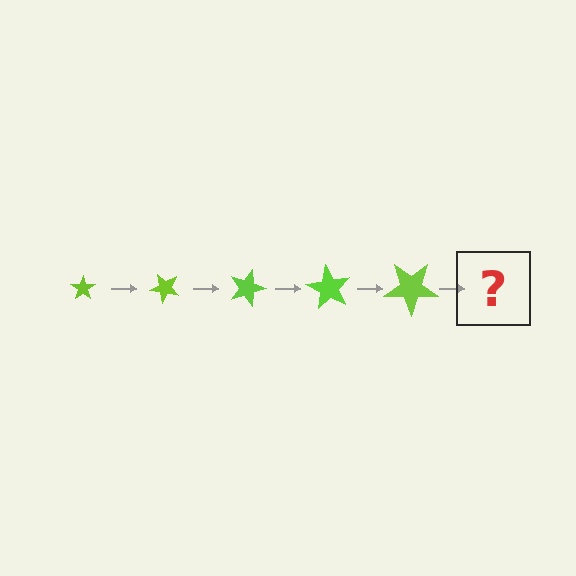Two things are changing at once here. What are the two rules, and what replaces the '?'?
The two rules are that the star grows larger each step and it rotates 45 degrees each step. The '?' should be a star, larger than the previous one and rotated 225 degrees from the start.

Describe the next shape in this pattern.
It should be a star, larger than the previous one and rotated 225 degrees from the start.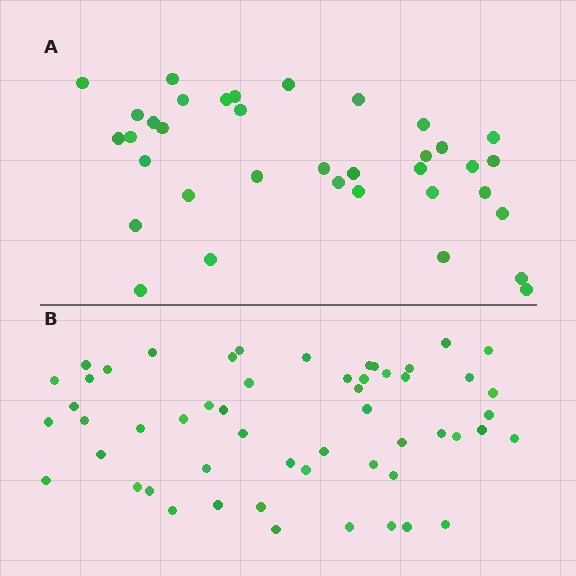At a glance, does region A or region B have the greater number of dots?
Region B (the bottom region) has more dots.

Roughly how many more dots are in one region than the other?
Region B has approximately 20 more dots than region A.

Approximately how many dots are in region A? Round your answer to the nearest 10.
About 40 dots. (The exact count is 36, which rounds to 40.)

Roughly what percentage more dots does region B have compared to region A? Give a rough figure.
About 50% more.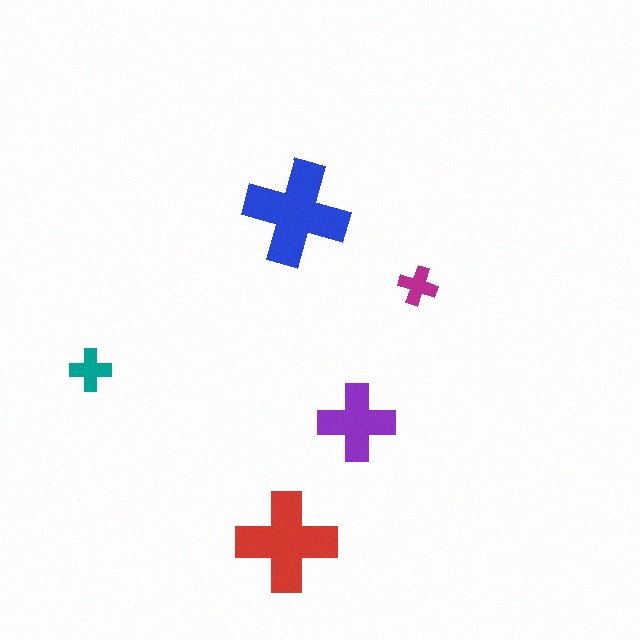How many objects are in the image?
There are 5 objects in the image.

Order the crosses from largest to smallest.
the blue one, the red one, the purple one, the teal one, the magenta one.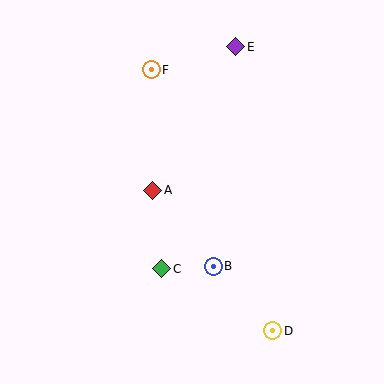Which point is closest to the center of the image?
Point A at (153, 190) is closest to the center.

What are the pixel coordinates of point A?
Point A is at (153, 190).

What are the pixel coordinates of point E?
Point E is at (236, 47).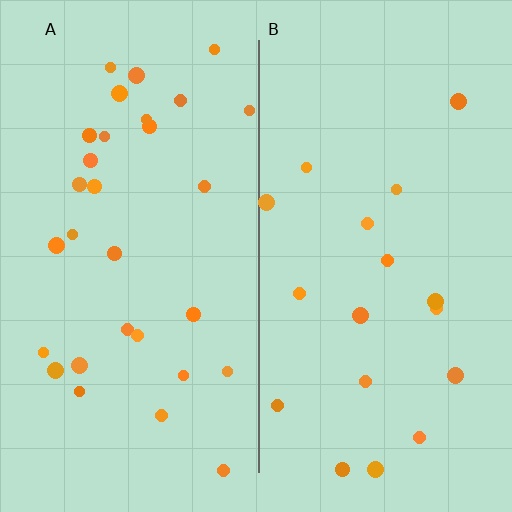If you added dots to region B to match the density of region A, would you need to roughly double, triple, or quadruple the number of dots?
Approximately double.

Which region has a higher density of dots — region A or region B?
A (the left).